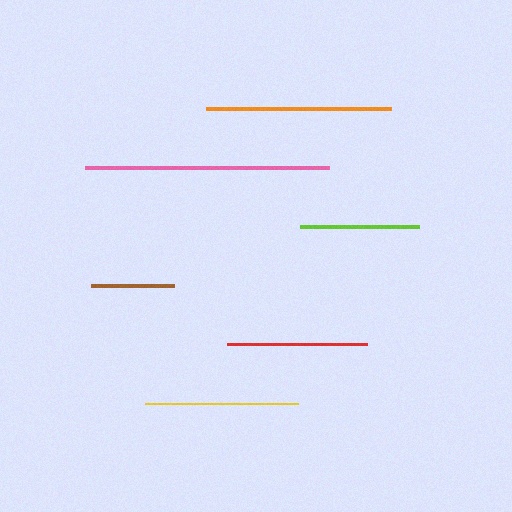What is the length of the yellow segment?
The yellow segment is approximately 153 pixels long.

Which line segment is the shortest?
The brown line is the shortest at approximately 82 pixels.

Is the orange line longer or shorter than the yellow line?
The orange line is longer than the yellow line.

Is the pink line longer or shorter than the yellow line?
The pink line is longer than the yellow line.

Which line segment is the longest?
The pink line is the longest at approximately 243 pixels.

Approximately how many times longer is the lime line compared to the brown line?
The lime line is approximately 1.5 times the length of the brown line.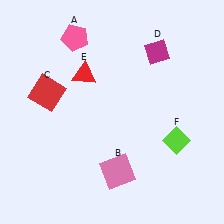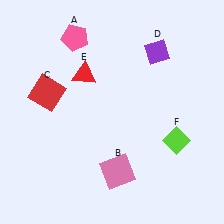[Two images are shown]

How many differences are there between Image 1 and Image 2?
There is 1 difference between the two images.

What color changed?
The diamond (D) changed from magenta in Image 1 to purple in Image 2.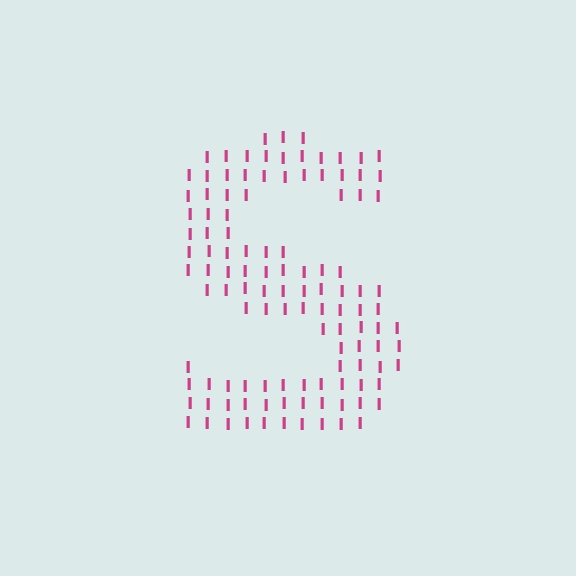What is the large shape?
The large shape is the letter S.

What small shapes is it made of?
It is made of small letter I's.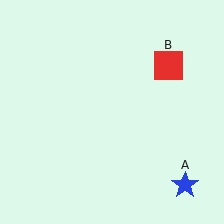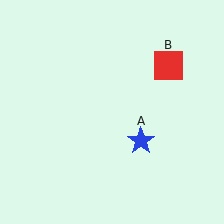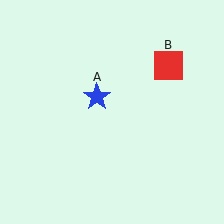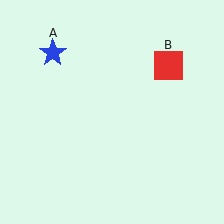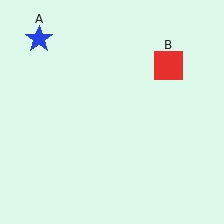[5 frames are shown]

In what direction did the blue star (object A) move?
The blue star (object A) moved up and to the left.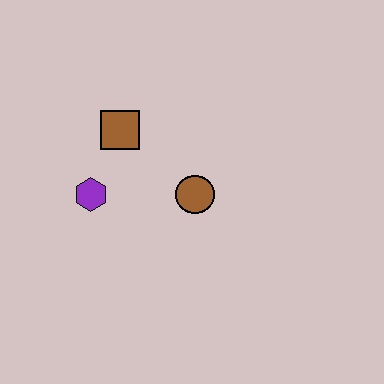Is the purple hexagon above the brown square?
No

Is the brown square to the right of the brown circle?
No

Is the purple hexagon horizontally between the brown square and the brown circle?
No